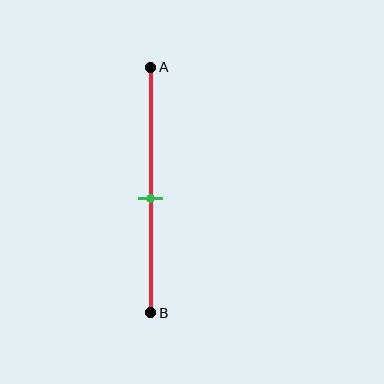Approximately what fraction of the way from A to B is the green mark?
The green mark is approximately 55% of the way from A to B.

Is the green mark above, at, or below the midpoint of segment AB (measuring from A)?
The green mark is below the midpoint of segment AB.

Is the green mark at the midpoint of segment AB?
No, the mark is at about 55% from A, not at the 50% midpoint.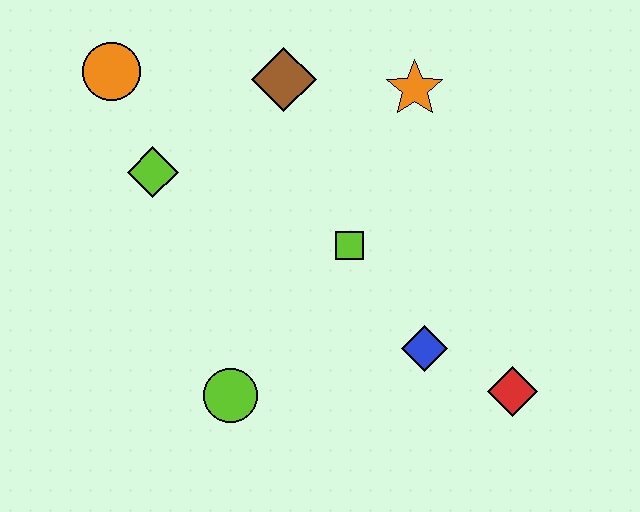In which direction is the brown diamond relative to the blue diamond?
The brown diamond is above the blue diamond.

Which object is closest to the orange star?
The brown diamond is closest to the orange star.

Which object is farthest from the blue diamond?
The orange circle is farthest from the blue diamond.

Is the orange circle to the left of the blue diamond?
Yes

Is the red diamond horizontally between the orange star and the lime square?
No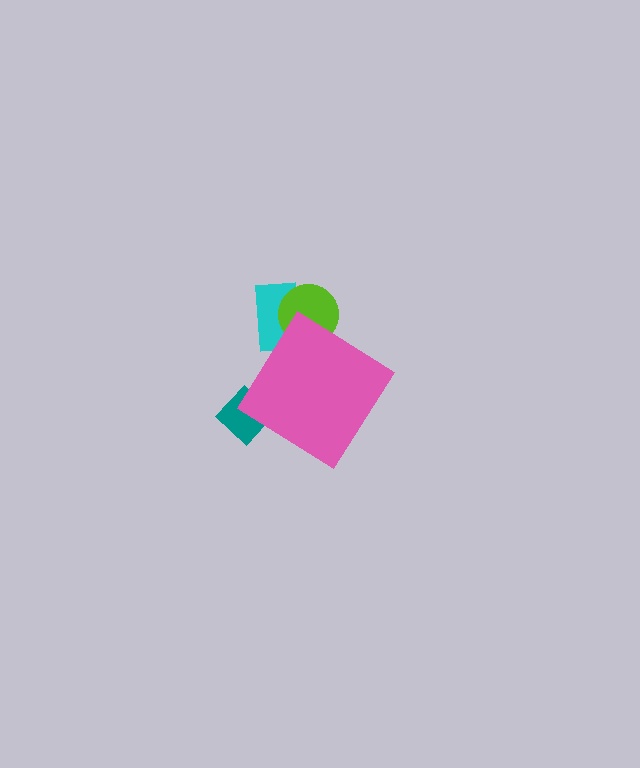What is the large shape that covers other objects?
A pink diamond.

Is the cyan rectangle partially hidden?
Yes, the cyan rectangle is partially hidden behind the pink diamond.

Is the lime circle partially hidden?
Yes, the lime circle is partially hidden behind the pink diamond.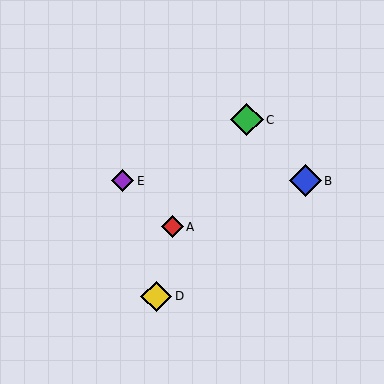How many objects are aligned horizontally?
2 objects (B, E) are aligned horizontally.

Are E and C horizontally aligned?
No, E is at y≈181 and C is at y≈120.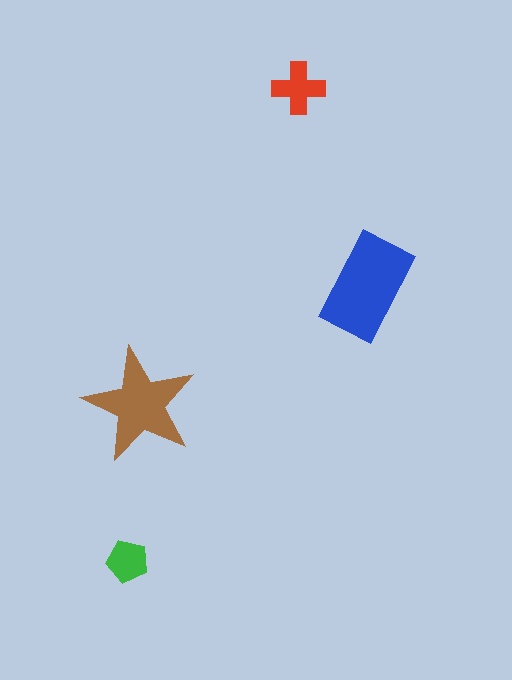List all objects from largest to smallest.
The blue rectangle, the brown star, the red cross, the green pentagon.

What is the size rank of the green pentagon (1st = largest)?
4th.